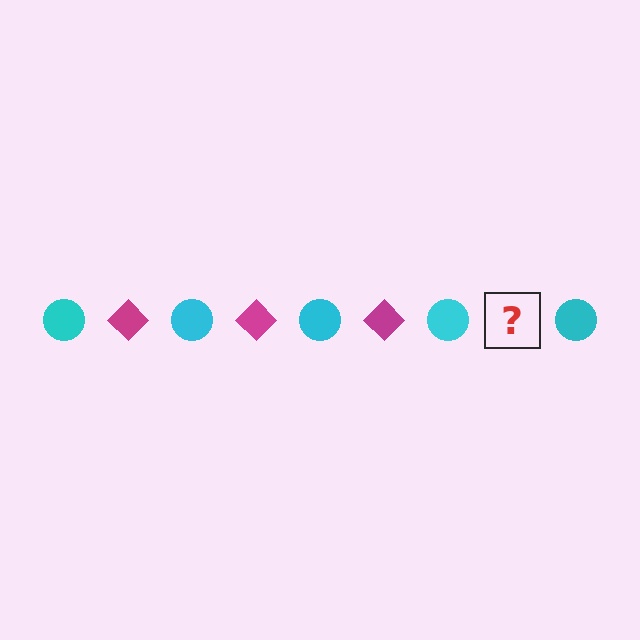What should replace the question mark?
The question mark should be replaced with a magenta diamond.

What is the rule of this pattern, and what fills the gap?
The rule is that the pattern alternates between cyan circle and magenta diamond. The gap should be filled with a magenta diamond.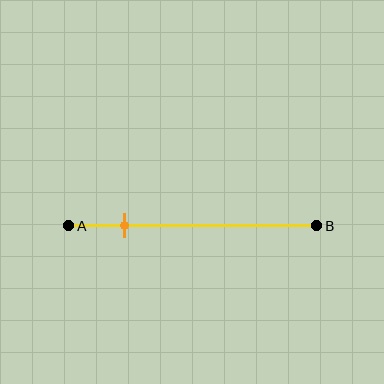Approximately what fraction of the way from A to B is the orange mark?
The orange mark is approximately 25% of the way from A to B.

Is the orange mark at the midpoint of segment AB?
No, the mark is at about 25% from A, not at the 50% midpoint.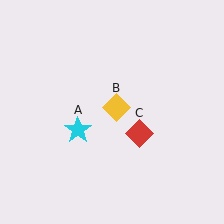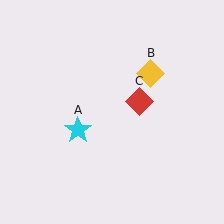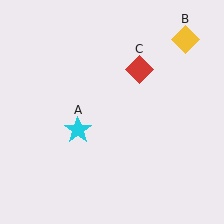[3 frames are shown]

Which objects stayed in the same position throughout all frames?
Cyan star (object A) remained stationary.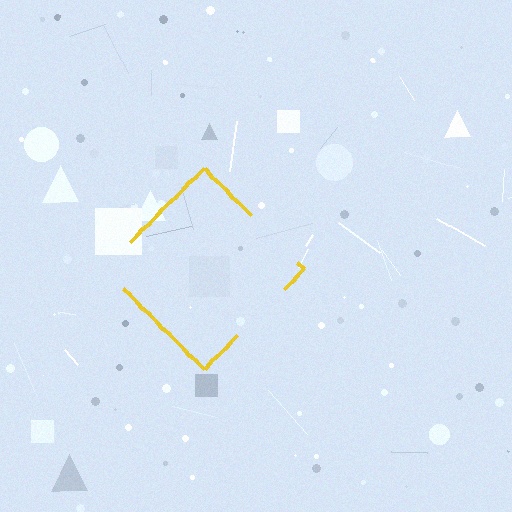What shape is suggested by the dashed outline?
The dashed outline suggests a diamond.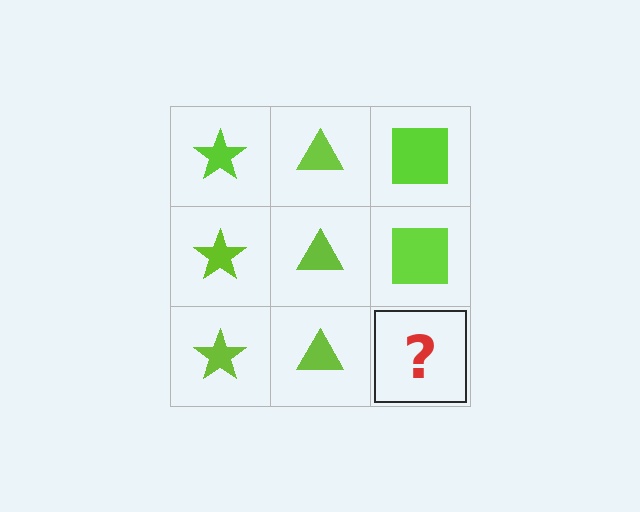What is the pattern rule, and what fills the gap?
The rule is that each column has a consistent shape. The gap should be filled with a lime square.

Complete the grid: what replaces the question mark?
The question mark should be replaced with a lime square.